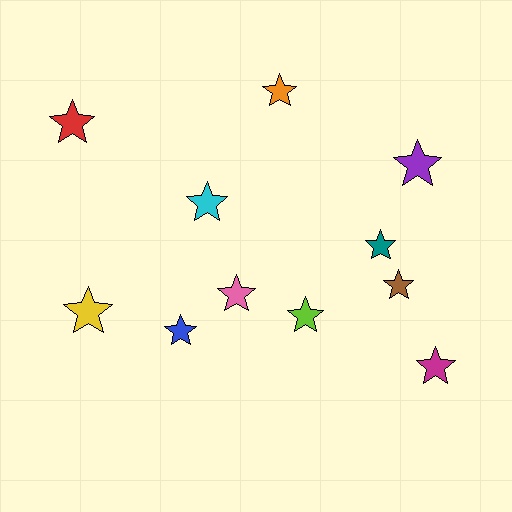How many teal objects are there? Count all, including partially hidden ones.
There is 1 teal object.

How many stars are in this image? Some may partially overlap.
There are 11 stars.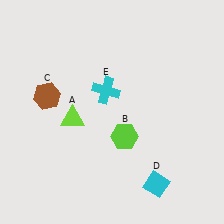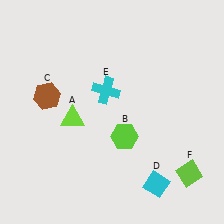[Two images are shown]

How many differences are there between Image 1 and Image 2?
There is 1 difference between the two images.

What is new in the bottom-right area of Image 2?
A lime diamond (F) was added in the bottom-right area of Image 2.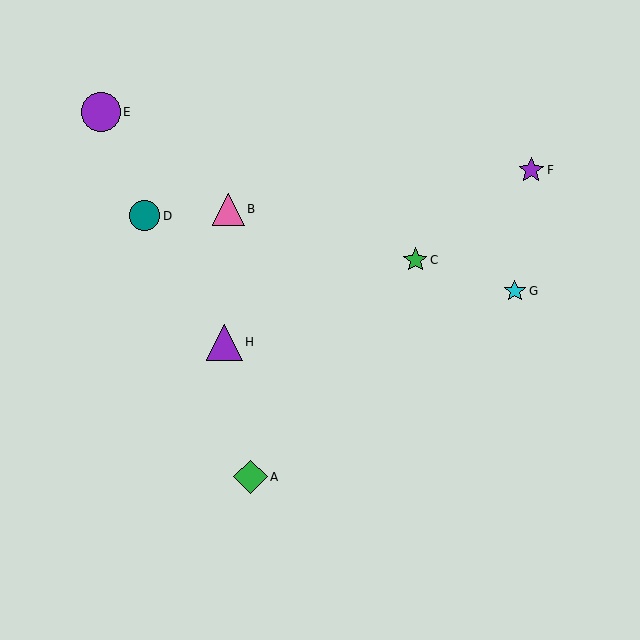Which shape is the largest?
The purple circle (labeled E) is the largest.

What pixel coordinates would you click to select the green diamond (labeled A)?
Click at (251, 477) to select the green diamond A.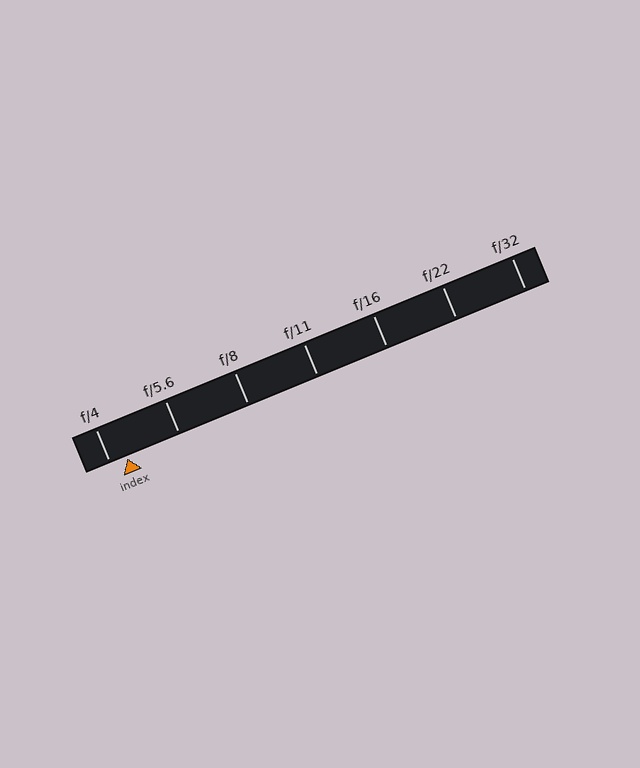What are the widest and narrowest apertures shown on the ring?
The widest aperture shown is f/4 and the narrowest is f/32.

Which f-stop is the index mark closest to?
The index mark is closest to f/4.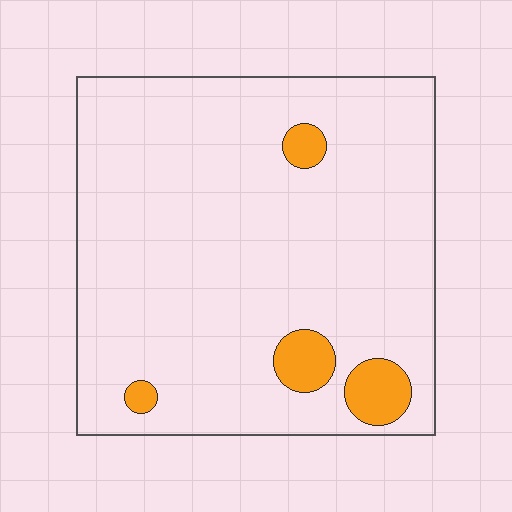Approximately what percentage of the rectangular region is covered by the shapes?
Approximately 5%.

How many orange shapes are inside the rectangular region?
4.